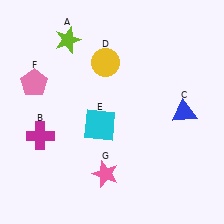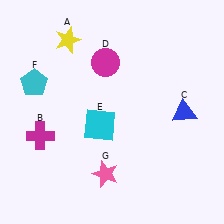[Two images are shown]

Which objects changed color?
A changed from lime to yellow. D changed from yellow to magenta. F changed from pink to cyan.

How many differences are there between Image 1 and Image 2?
There are 3 differences between the two images.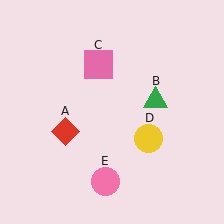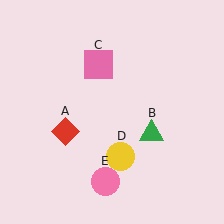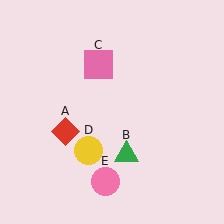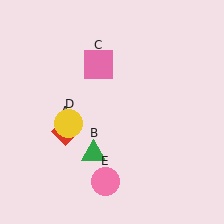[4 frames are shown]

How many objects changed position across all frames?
2 objects changed position: green triangle (object B), yellow circle (object D).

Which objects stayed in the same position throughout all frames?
Red diamond (object A) and pink square (object C) and pink circle (object E) remained stationary.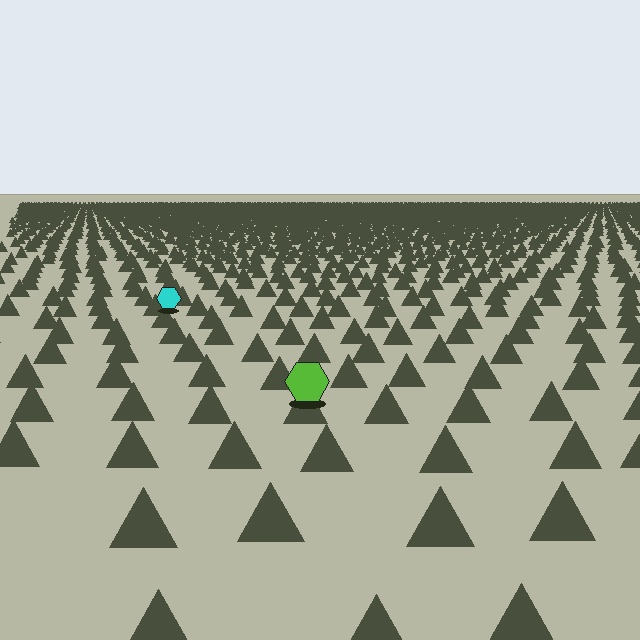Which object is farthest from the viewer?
The cyan hexagon is farthest from the viewer. It appears smaller and the ground texture around it is denser.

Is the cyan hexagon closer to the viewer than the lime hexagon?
No. The lime hexagon is closer — you can tell from the texture gradient: the ground texture is coarser near it.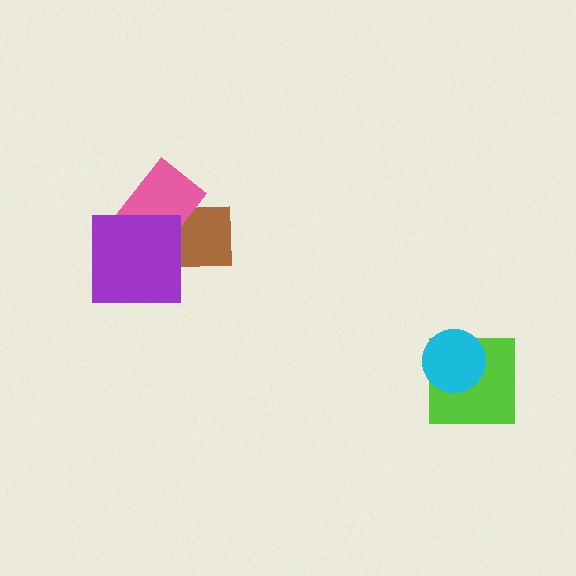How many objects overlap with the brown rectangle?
2 objects overlap with the brown rectangle.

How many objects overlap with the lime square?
1 object overlaps with the lime square.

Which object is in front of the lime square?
The cyan circle is in front of the lime square.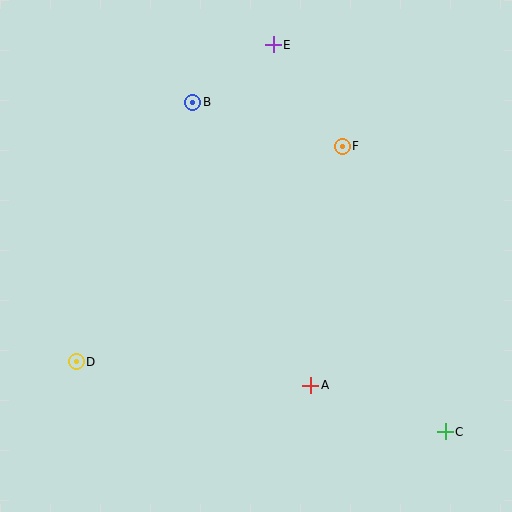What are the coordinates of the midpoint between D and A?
The midpoint between D and A is at (193, 374).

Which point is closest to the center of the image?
Point F at (342, 146) is closest to the center.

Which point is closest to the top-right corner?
Point F is closest to the top-right corner.